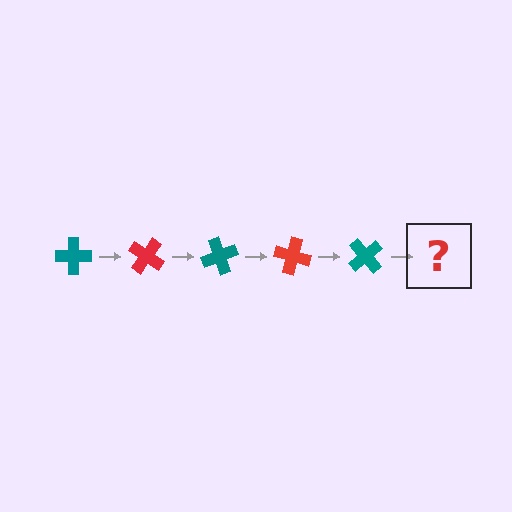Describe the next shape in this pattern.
It should be a red cross, rotated 175 degrees from the start.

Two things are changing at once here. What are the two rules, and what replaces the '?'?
The two rules are that it rotates 35 degrees each step and the color cycles through teal and red. The '?' should be a red cross, rotated 175 degrees from the start.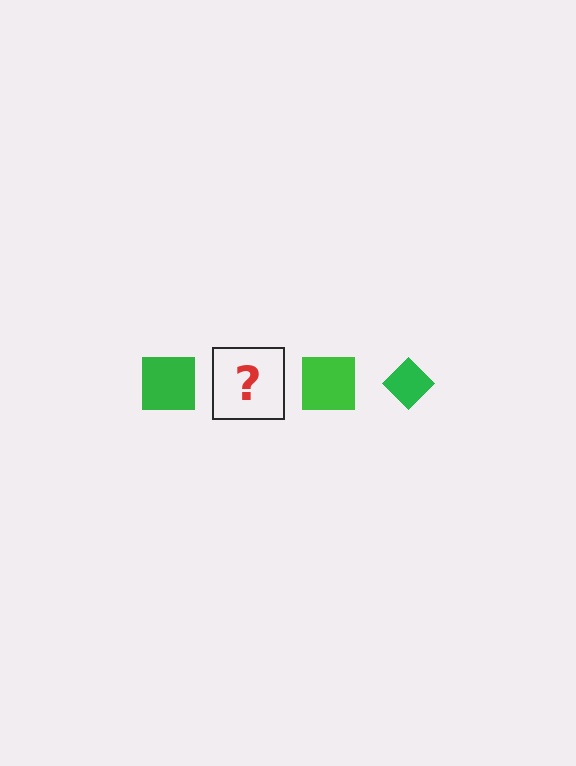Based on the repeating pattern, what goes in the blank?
The blank should be a green diamond.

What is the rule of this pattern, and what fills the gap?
The rule is that the pattern cycles through square, diamond shapes in green. The gap should be filled with a green diamond.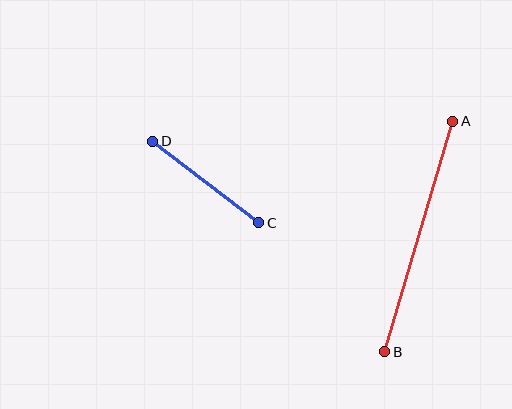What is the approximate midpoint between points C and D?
The midpoint is at approximately (206, 182) pixels.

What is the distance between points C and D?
The distance is approximately 134 pixels.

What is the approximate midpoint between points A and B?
The midpoint is at approximately (419, 236) pixels.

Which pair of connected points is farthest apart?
Points A and B are farthest apart.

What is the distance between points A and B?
The distance is approximately 240 pixels.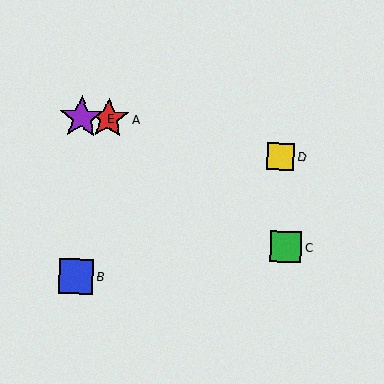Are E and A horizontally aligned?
Yes, both are at y≈117.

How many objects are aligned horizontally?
2 objects (A, E) are aligned horizontally.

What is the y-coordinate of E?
Object E is at y≈117.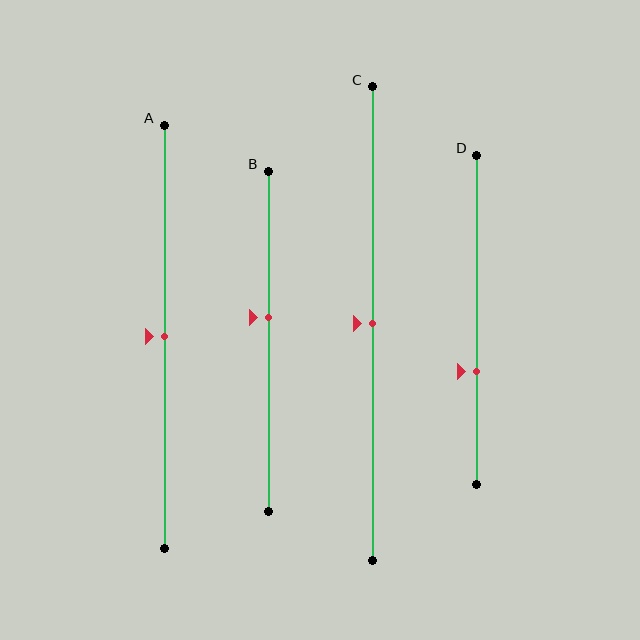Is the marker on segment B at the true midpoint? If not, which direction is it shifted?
No, the marker on segment B is shifted upward by about 7% of the segment length.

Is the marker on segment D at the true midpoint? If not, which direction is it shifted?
No, the marker on segment D is shifted downward by about 16% of the segment length.